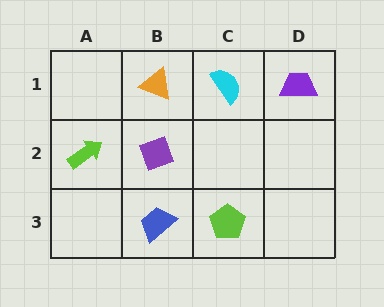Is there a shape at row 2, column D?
No, that cell is empty.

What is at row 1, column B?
An orange triangle.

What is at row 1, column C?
A cyan semicircle.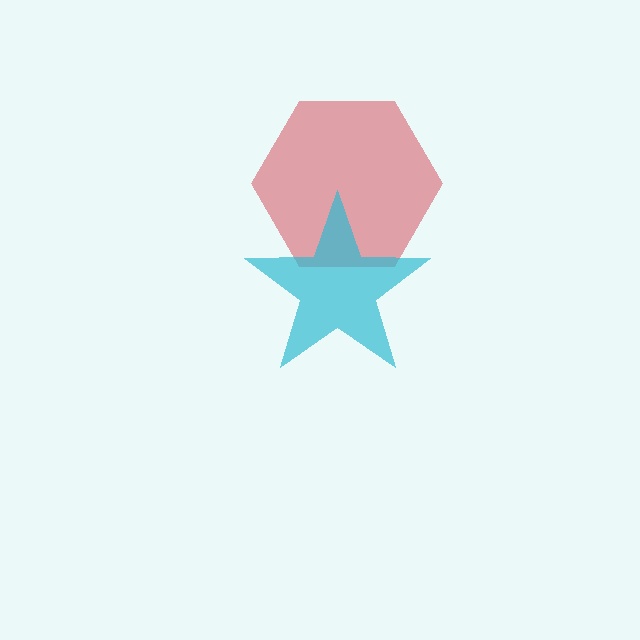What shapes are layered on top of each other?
The layered shapes are: a red hexagon, a cyan star.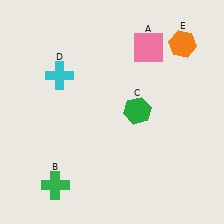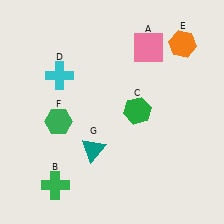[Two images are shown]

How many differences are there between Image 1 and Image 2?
There are 2 differences between the two images.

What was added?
A green hexagon (F), a teal triangle (G) were added in Image 2.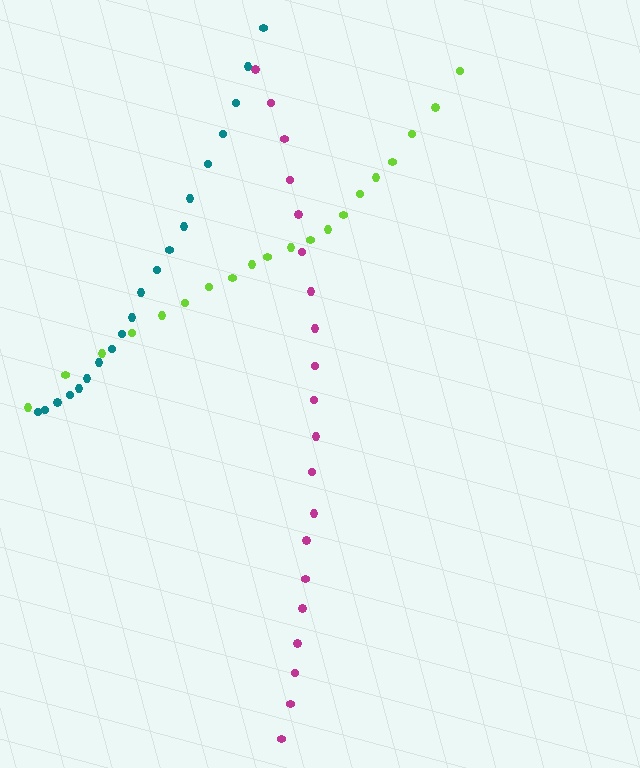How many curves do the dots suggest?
There are 3 distinct paths.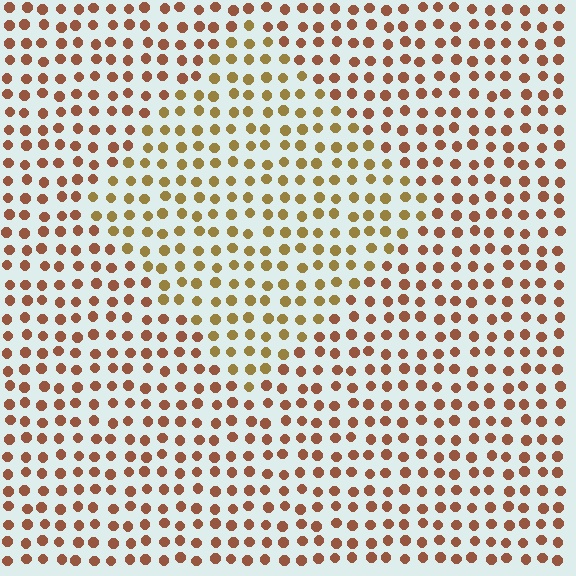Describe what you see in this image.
The image is filled with small brown elements in a uniform arrangement. A diamond-shaped region is visible where the elements are tinted to a slightly different hue, forming a subtle color boundary.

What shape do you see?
I see a diamond.